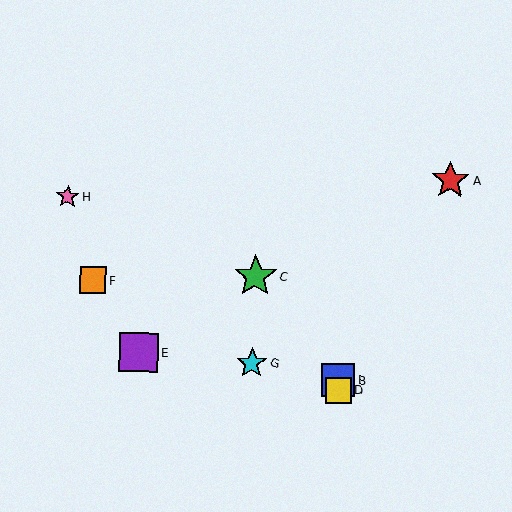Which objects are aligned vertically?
Objects B, D are aligned vertically.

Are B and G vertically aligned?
No, B is at x≈338 and G is at x≈252.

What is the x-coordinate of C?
Object C is at x≈255.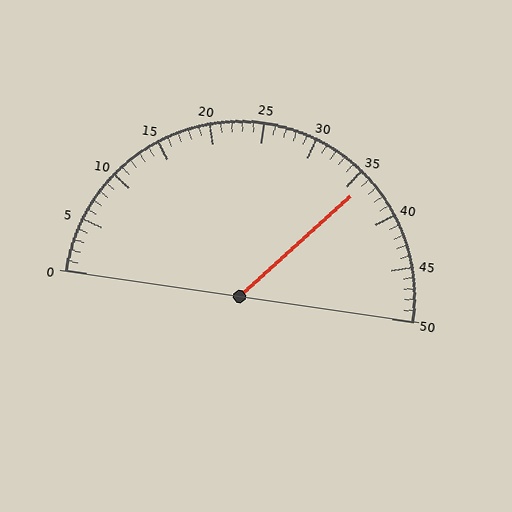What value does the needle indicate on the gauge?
The needle indicates approximately 36.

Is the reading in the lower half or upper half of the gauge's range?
The reading is in the upper half of the range (0 to 50).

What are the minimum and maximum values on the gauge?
The gauge ranges from 0 to 50.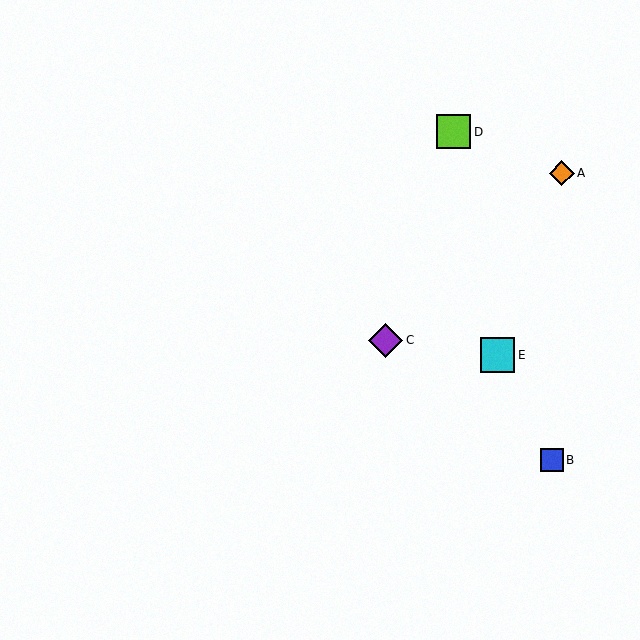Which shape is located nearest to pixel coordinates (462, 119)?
The lime square (labeled D) at (454, 132) is nearest to that location.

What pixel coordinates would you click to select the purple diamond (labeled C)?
Click at (386, 340) to select the purple diamond C.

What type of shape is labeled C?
Shape C is a purple diamond.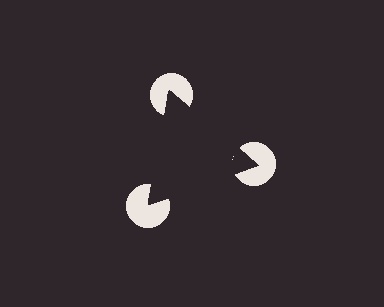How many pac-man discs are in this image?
There are 3 — one at each vertex of the illusory triangle.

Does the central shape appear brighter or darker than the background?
It typically appears slightly darker than the background, even though no actual brightness change is drawn.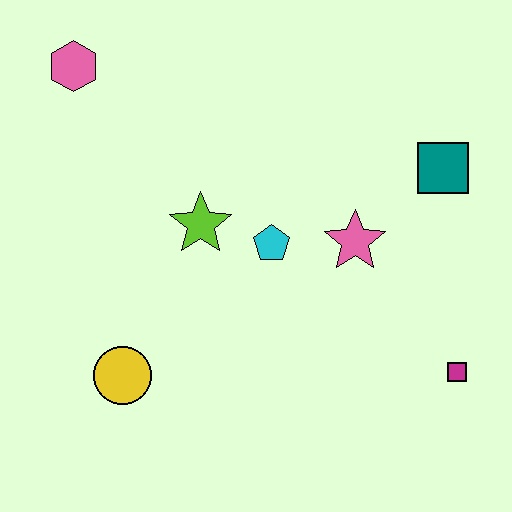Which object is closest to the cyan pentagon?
The lime star is closest to the cyan pentagon.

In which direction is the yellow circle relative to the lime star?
The yellow circle is below the lime star.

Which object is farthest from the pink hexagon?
The magenta square is farthest from the pink hexagon.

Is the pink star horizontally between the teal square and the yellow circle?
Yes